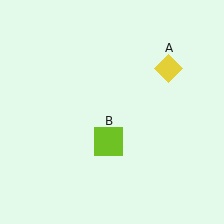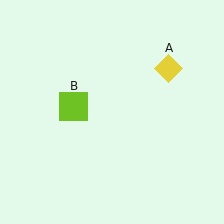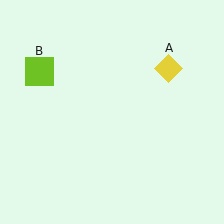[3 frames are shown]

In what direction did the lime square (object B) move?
The lime square (object B) moved up and to the left.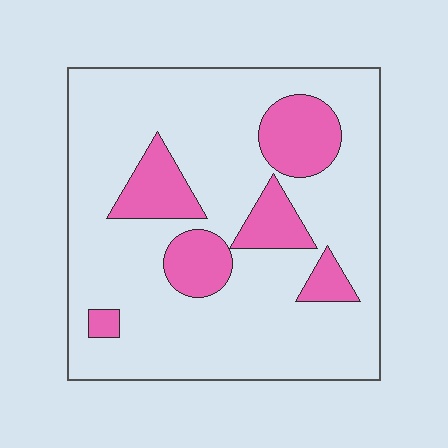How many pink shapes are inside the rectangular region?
6.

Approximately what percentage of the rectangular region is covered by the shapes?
Approximately 20%.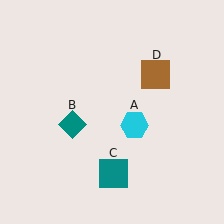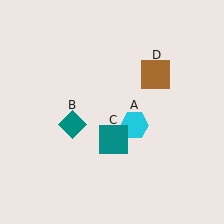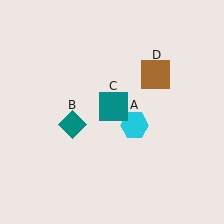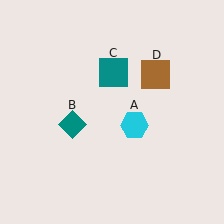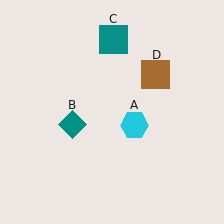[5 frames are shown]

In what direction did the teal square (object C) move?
The teal square (object C) moved up.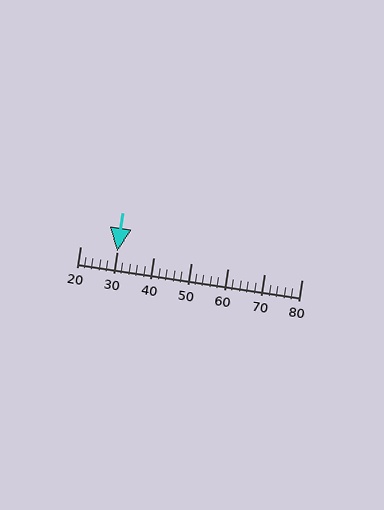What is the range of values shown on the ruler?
The ruler shows values from 20 to 80.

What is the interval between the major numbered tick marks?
The major tick marks are spaced 10 units apart.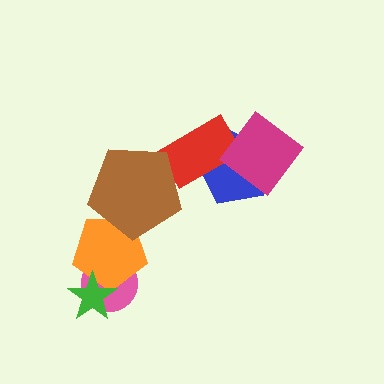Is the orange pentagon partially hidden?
Yes, it is partially covered by another shape.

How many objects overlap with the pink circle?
2 objects overlap with the pink circle.